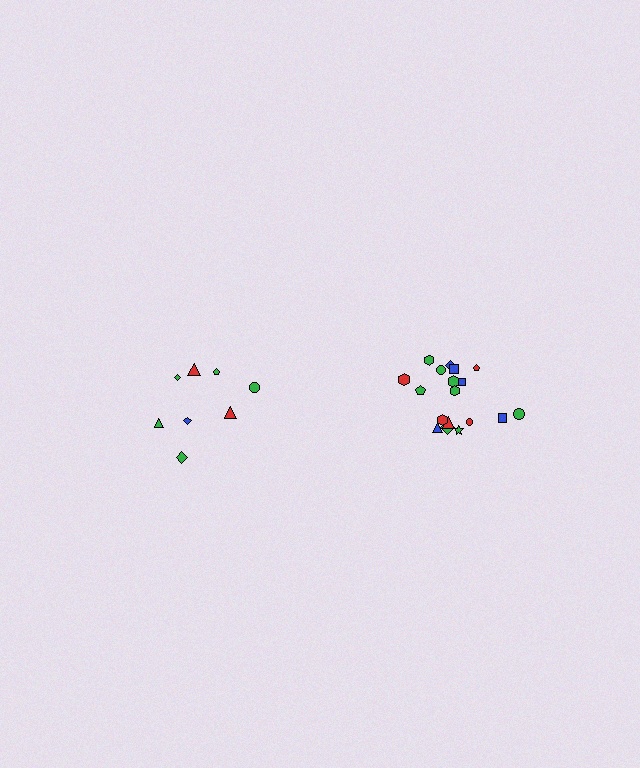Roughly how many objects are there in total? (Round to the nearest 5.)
Roughly 25 objects in total.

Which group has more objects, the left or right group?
The right group.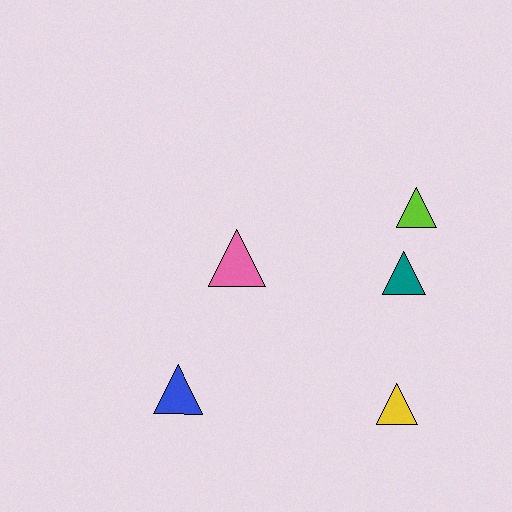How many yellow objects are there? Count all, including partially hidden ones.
There is 1 yellow object.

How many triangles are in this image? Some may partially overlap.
There are 5 triangles.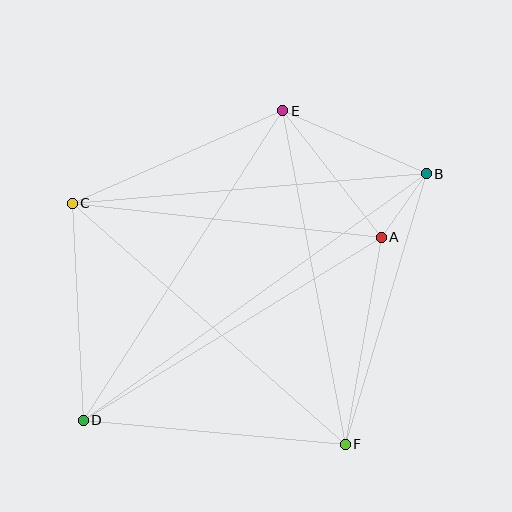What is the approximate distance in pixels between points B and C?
The distance between B and C is approximately 355 pixels.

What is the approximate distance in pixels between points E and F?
The distance between E and F is approximately 339 pixels.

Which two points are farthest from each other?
Points B and D are farthest from each other.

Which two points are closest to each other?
Points A and B are closest to each other.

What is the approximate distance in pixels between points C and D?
The distance between C and D is approximately 218 pixels.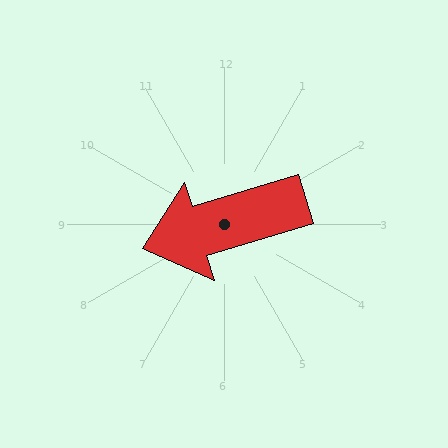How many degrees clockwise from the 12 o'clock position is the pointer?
Approximately 253 degrees.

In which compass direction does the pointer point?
West.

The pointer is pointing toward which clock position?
Roughly 8 o'clock.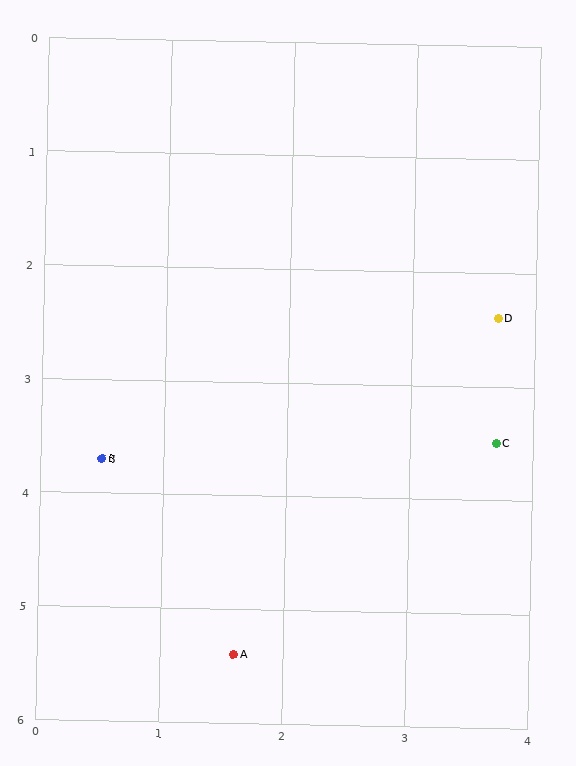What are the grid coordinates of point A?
Point A is at approximately (1.6, 5.4).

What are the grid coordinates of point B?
Point B is at approximately (0.5, 3.7).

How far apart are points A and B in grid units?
Points A and B are about 2.0 grid units apart.